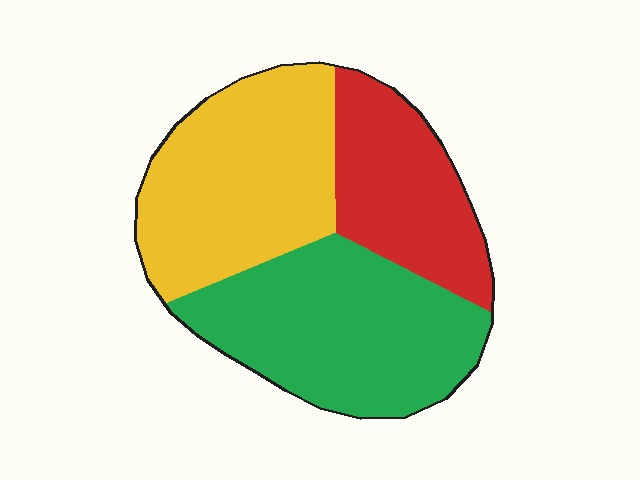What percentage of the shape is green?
Green covers 39% of the shape.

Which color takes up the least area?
Red, at roughly 25%.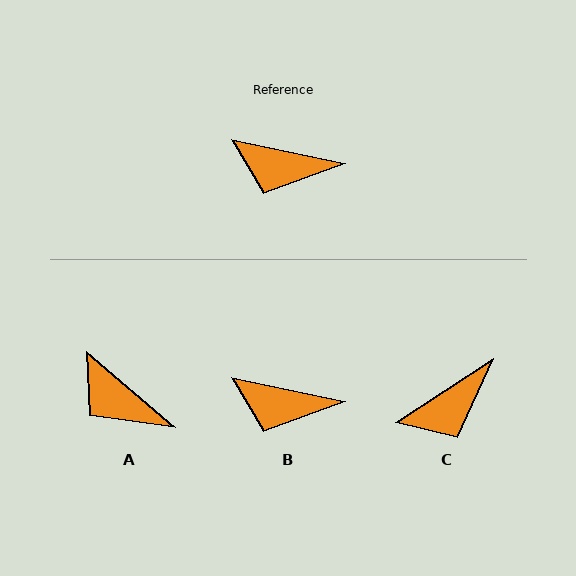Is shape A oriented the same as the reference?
No, it is off by about 29 degrees.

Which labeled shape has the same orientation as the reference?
B.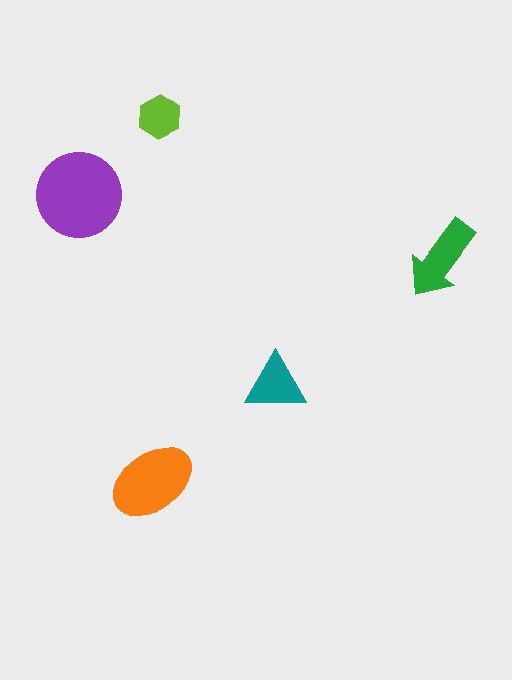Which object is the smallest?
The lime hexagon.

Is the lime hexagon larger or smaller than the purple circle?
Smaller.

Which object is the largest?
The purple circle.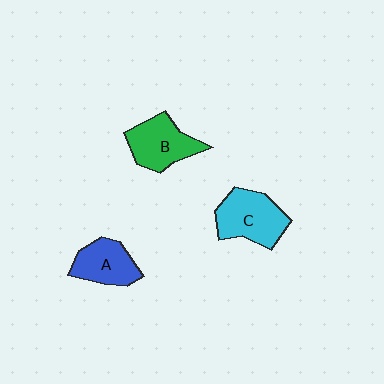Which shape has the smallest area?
Shape A (blue).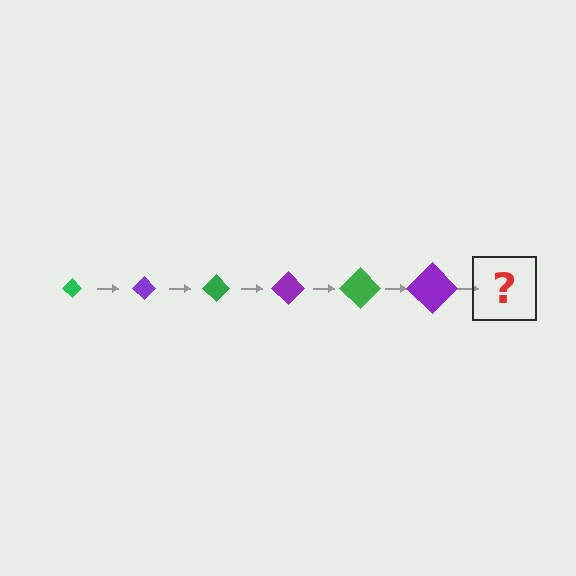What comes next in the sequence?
The next element should be a green diamond, larger than the previous one.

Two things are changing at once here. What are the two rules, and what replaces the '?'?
The two rules are that the diamond grows larger each step and the color cycles through green and purple. The '?' should be a green diamond, larger than the previous one.